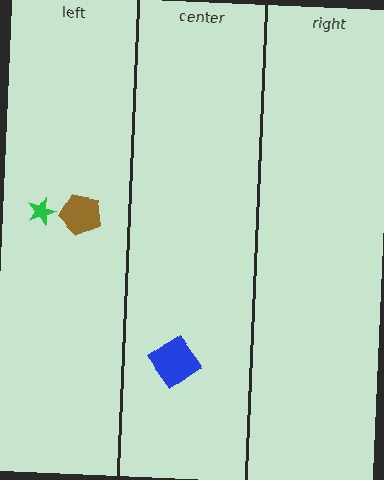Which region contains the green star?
The left region.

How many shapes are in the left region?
2.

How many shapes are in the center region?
1.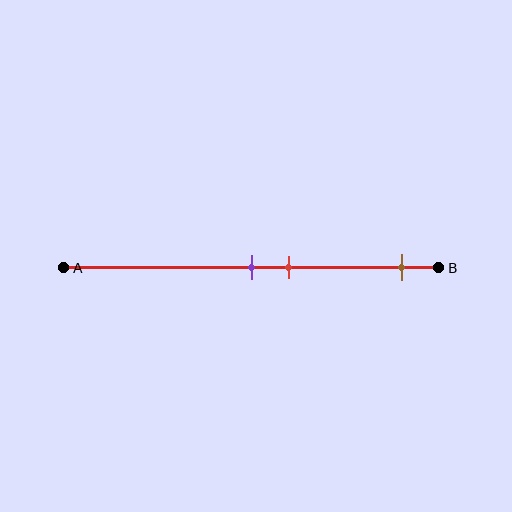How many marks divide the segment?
There are 3 marks dividing the segment.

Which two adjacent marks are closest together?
The purple and red marks are the closest adjacent pair.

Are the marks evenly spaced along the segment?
No, the marks are not evenly spaced.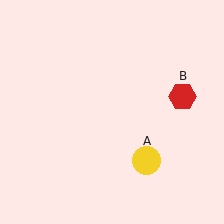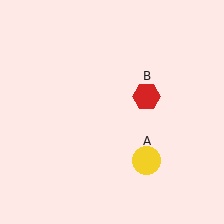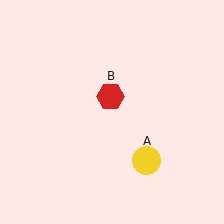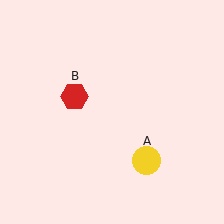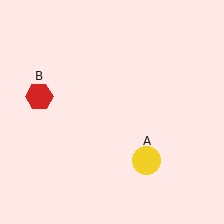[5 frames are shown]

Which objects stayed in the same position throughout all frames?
Yellow circle (object A) remained stationary.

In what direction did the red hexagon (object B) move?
The red hexagon (object B) moved left.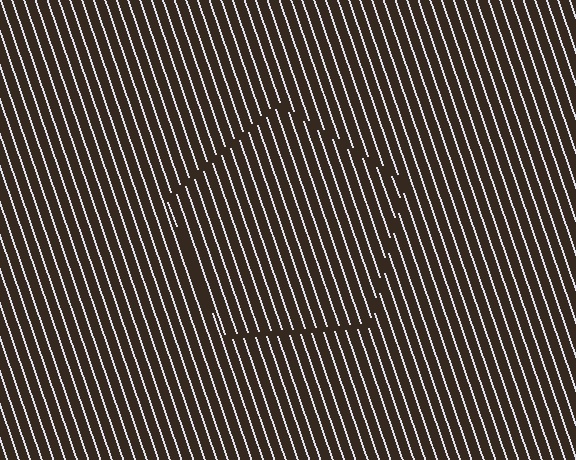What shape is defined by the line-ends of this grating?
An illusory pentagon. The interior of the shape contains the same grating, shifted by half a period — the contour is defined by the phase discontinuity where line-ends from the inner and outer gratings abut.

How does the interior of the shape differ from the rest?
The interior of the shape contains the same grating, shifted by half a period — the contour is defined by the phase discontinuity where line-ends from the inner and outer gratings abut.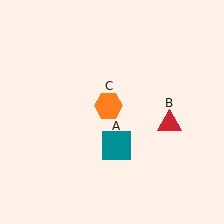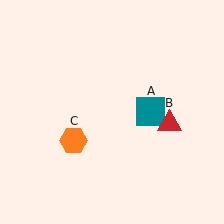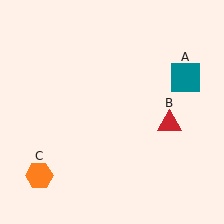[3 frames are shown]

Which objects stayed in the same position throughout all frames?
Red triangle (object B) remained stationary.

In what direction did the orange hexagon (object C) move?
The orange hexagon (object C) moved down and to the left.